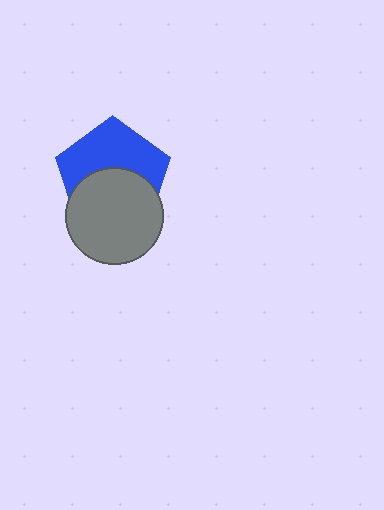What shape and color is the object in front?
The object in front is a gray circle.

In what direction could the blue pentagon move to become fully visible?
The blue pentagon could move up. That would shift it out from behind the gray circle entirely.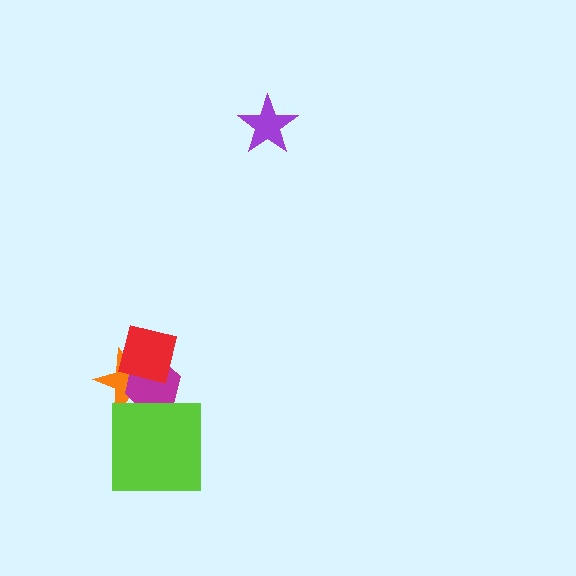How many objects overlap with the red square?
2 objects overlap with the red square.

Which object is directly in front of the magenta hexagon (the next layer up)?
The red square is directly in front of the magenta hexagon.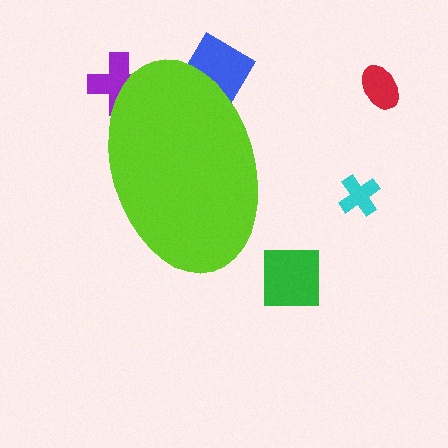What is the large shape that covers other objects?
A lime ellipse.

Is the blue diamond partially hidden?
Yes, the blue diamond is partially hidden behind the lime ellipse.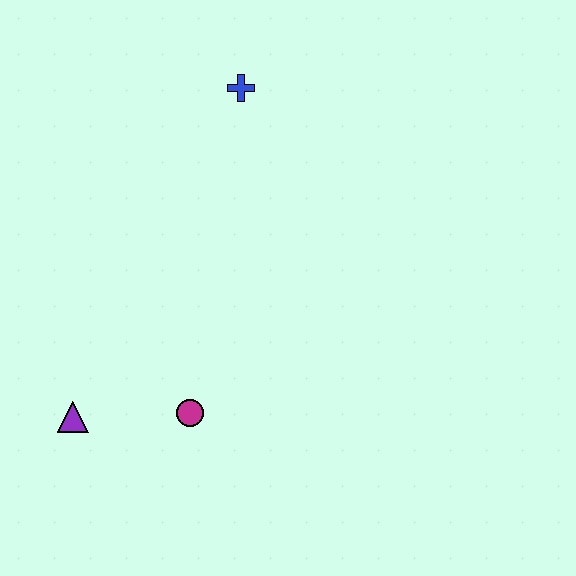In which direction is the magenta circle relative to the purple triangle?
The magenta circle is to the right of the purple triangle.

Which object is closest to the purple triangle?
The magenta circle is closest to the purple triangle.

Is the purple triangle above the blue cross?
No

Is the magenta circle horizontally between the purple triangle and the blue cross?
Yes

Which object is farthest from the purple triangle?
The blue cross is farthest from the purple triangle.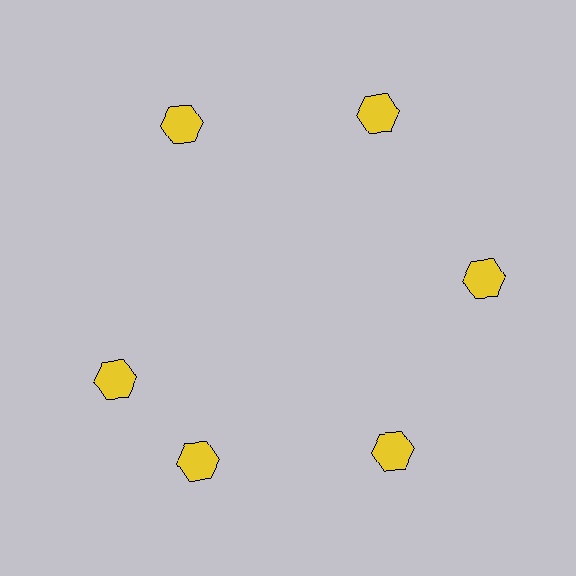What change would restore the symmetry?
The symmetry would be restored by rotating it back into even spacing with its neighbors so that all 6 hexagons sit at equal angles and equal distance from the center.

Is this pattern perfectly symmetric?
No. The 6 yellow hexagons are arranged in a ring, but one element near the 9 o'clock position is rotated out of alignment along the ring, breaking the 6-fold rotational symmetry.